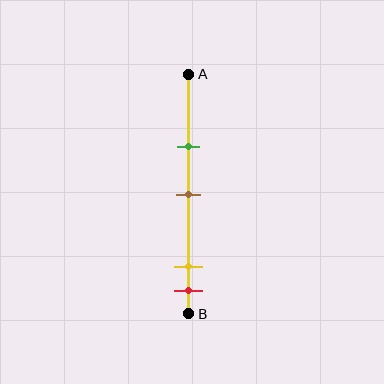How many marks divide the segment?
There are 4 marks dividing the segment.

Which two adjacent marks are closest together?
The yellow and red marks are the closest adjacent pair.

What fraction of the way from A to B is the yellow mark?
The yellow mark is approximately 80% (0.8) of the way from A to B.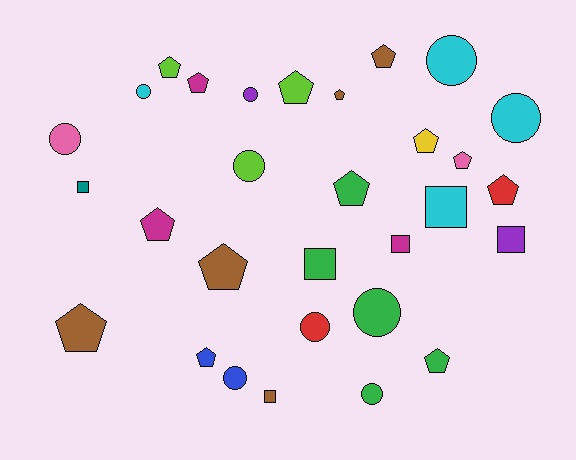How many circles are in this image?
There are 10 circles.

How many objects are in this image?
There are 30 objects.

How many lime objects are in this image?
There are 3 lime objects.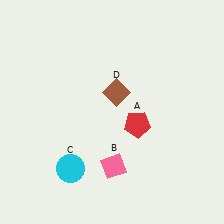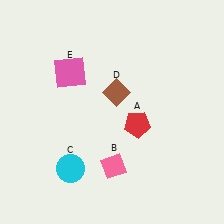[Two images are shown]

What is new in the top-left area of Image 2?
A pink square (E) was added in the top-left area of Image 2.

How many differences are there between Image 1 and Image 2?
There is 1 difference between the two images.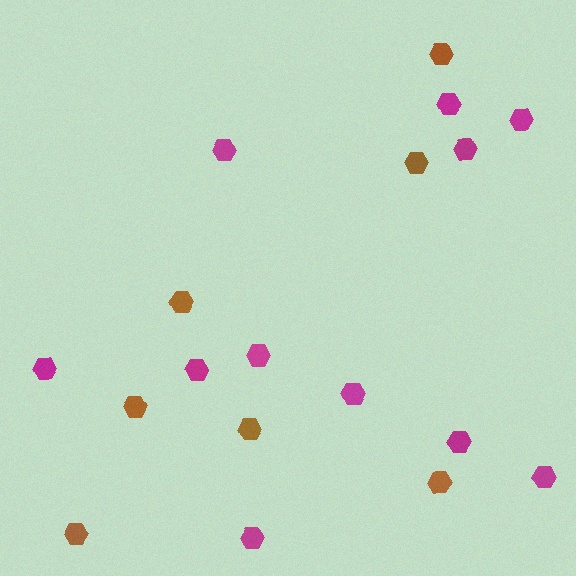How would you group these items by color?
There are 2 groups: one group of magenta hexagons (11) and one group of brown hexagons (7).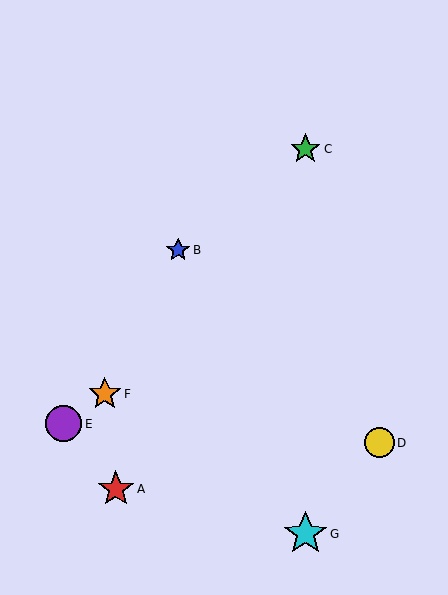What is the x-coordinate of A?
Object A is at x≈116.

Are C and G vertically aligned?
Yes, both are at x≈305.